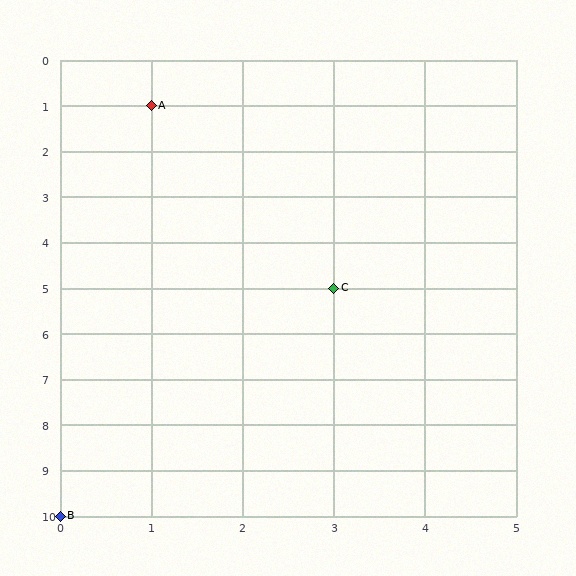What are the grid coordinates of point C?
Point C is at grid coordinates (3, 5).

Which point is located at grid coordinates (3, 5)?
Point C is at (3, 5).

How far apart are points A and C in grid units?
Points A and C are 2 columns and 4 rows apart (about 4.5 grid units diagonally).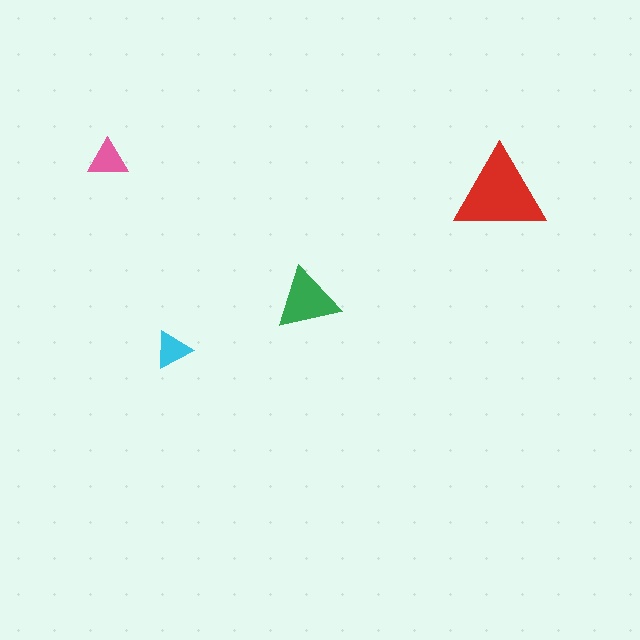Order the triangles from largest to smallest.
the red one, the green one, the pink one, the cyan one.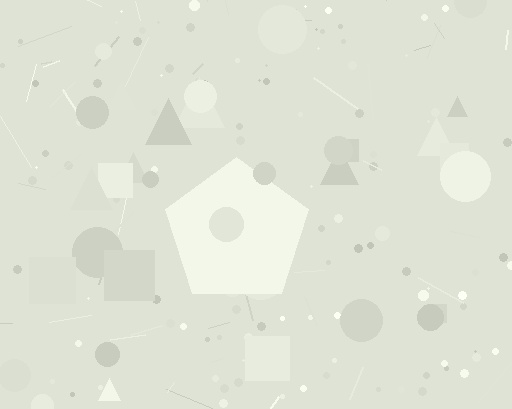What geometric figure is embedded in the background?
A pentagon is embedded in the background.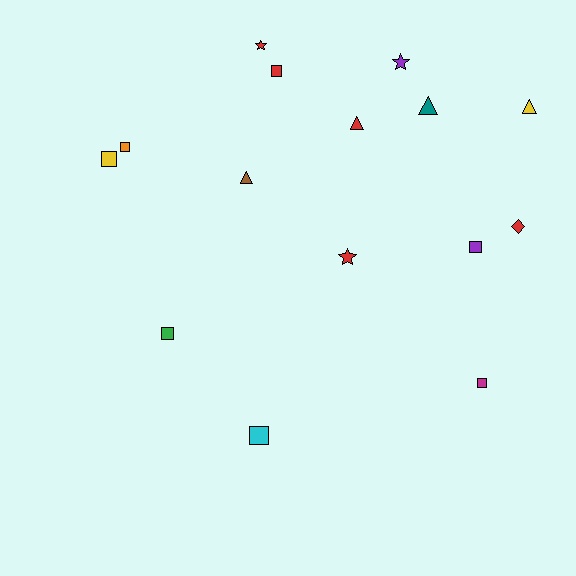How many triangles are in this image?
There are 4 triangles.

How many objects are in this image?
There are 15 objects.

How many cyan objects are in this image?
There is 1 cyan object.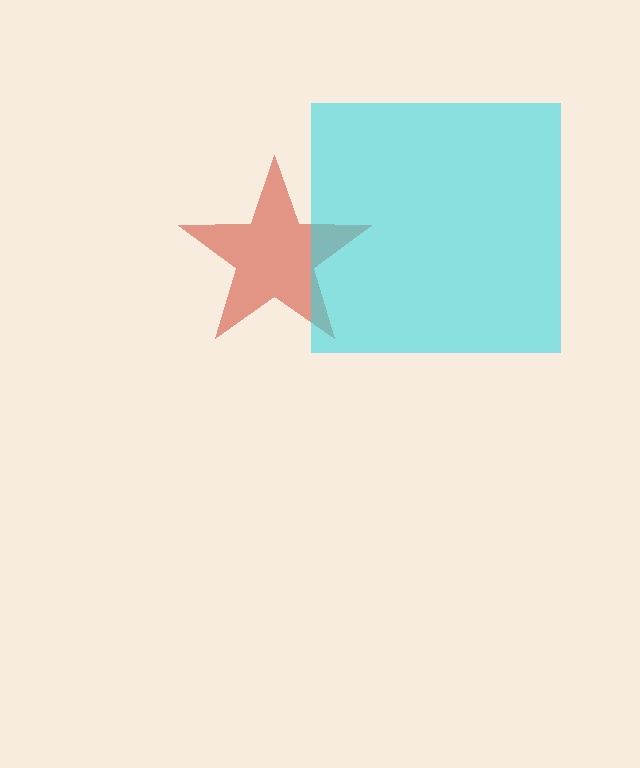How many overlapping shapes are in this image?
There are 2 overlapping shapes in the image.